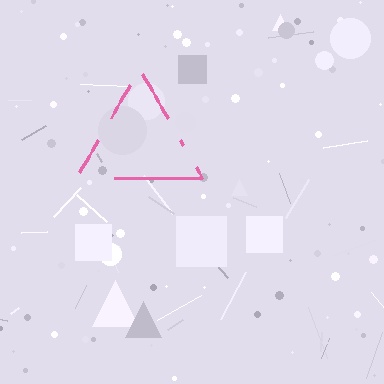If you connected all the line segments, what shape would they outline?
They would outline a triangle.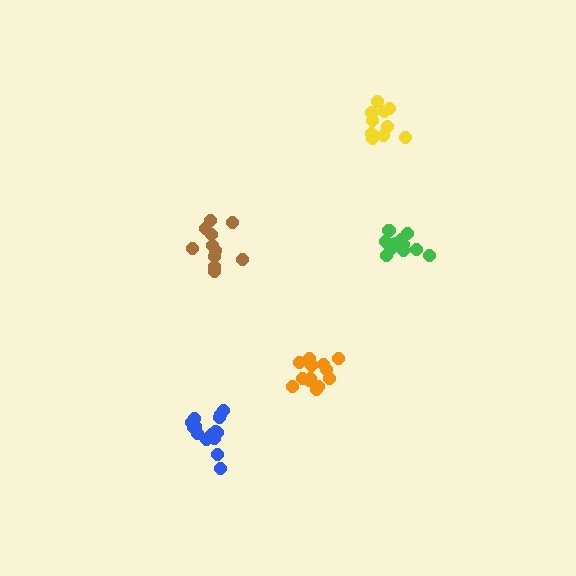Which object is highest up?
The yellow cluster is topmost.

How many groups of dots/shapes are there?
There are 5 groups.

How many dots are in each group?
Group 1: 11 dots, Group 2: 15 dots, Group 3: 15 dots, Group 4: 13 dots, Group 5: 10 dots (64 total).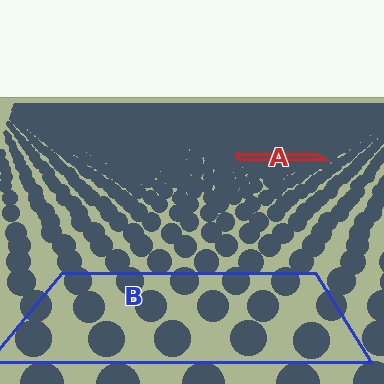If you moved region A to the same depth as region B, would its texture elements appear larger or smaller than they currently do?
They would appear larger. At a closer depth, the same texture elements are projected at a bigger on-screen size.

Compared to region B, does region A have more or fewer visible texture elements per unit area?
Region A has more texture elements per unit area — they are packed more densely because it is farther away.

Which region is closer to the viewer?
Region B is closer. The texture elements there are larger and more spread out.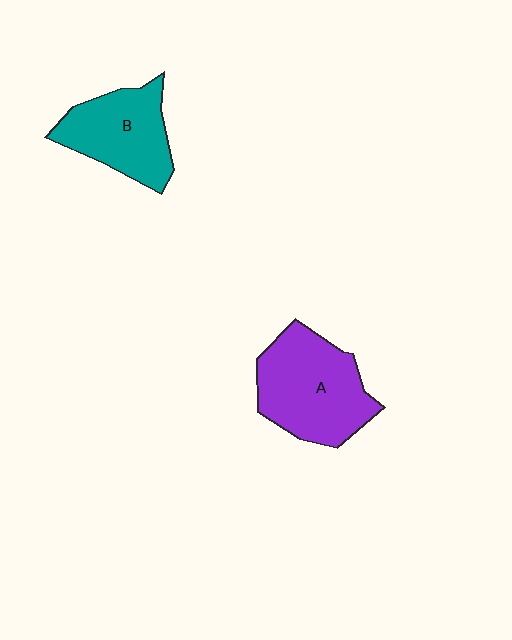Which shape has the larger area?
Shape A (purple).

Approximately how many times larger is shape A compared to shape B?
Approximately 1.3 times.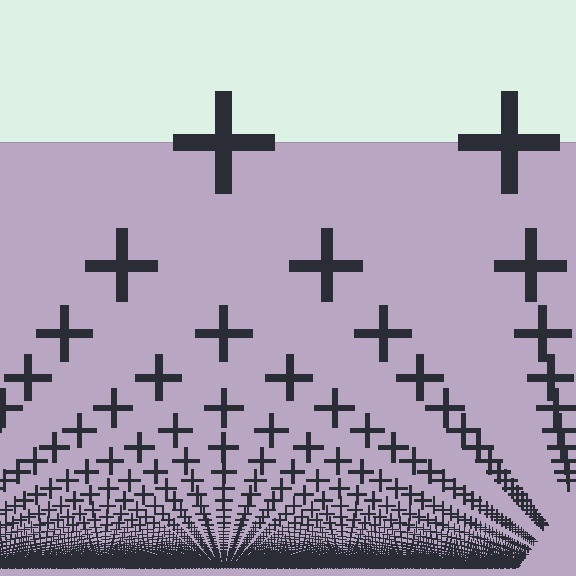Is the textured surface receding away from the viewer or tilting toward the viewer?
The surface appears to tilt toward the viewer. Texture elements get larger and sparser toward the top.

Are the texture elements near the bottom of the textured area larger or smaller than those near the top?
Smaller. The gradient is inverted — elements near the bottom are smaller and denser.